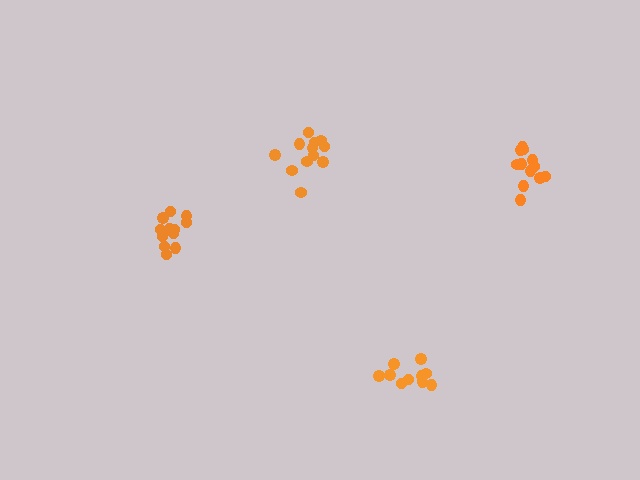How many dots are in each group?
Group 1: 10 dots, Group 2: 12 dots, Group 3: 12 dots, Group 4: 12 dots (46 total).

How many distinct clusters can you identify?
There are 4 distinct clusters.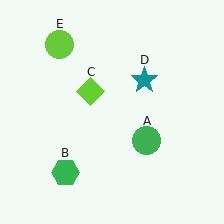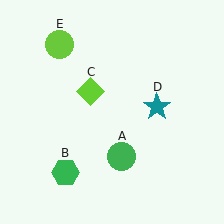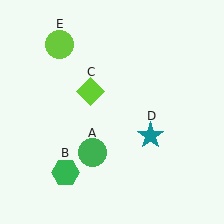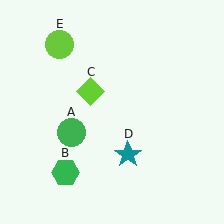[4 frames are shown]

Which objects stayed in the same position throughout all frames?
Green hexagon (object B) and lime diamond (object C) and lime circle (object E) remained stationary.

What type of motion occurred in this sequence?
The green circle (object A), teal star (object D) rotated clockwise around the center of the scene.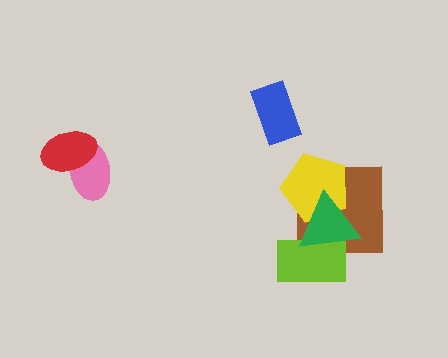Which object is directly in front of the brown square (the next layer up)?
The lime rectangle is directly in front of the brown square.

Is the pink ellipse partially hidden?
Yes, it is partially covered by another shape.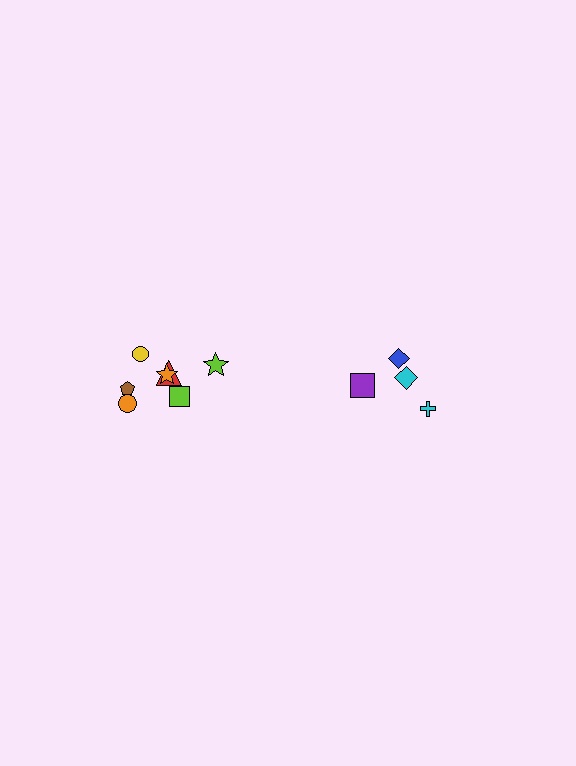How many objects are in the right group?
There are 4 objects.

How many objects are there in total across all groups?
There are 11 objects.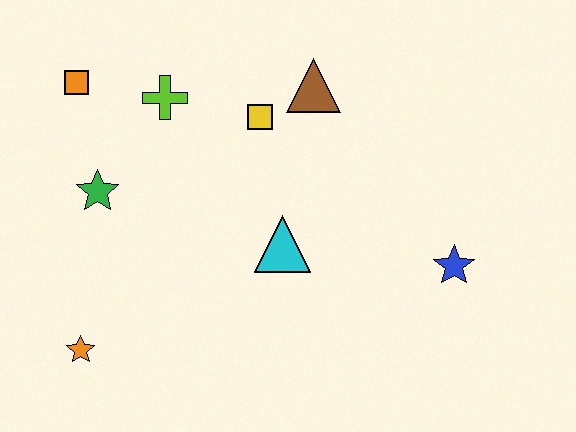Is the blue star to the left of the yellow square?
No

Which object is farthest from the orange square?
The blue star is farthest from the orange square.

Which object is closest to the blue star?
The cyan triangle is closest to the blue star.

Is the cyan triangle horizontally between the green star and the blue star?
Yes